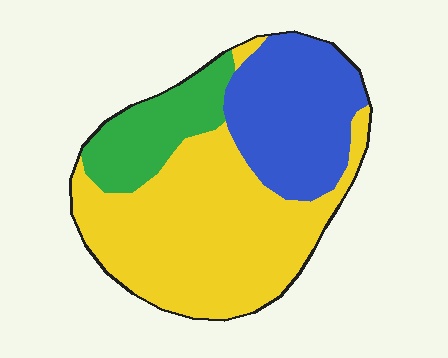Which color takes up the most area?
Yellow, at roughly 55%.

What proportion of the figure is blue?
Blue covers 29% of the figure.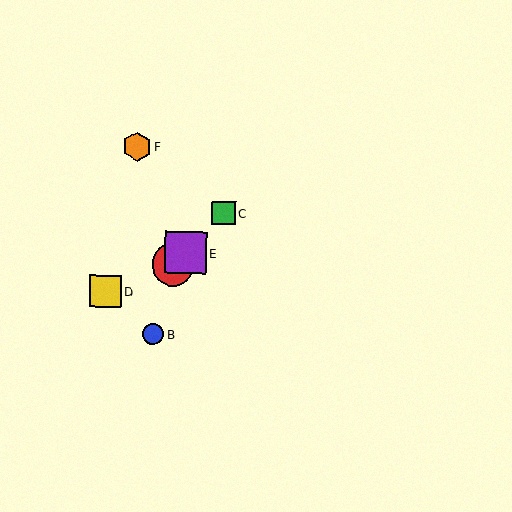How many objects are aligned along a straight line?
3 objects (A, C, E) are aligned along a straight line.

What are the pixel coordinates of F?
Object F is at (137, 147).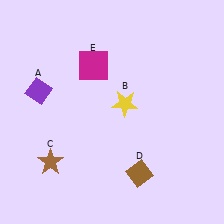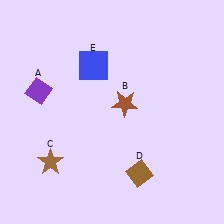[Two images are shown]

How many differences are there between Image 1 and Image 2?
There are 2 differences between the two images.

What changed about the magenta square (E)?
In Image 1, E is magenta. In Image 2, it changed to blue.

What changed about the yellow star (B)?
In Image 1, B is yellow. In Image 2, it changed to brown.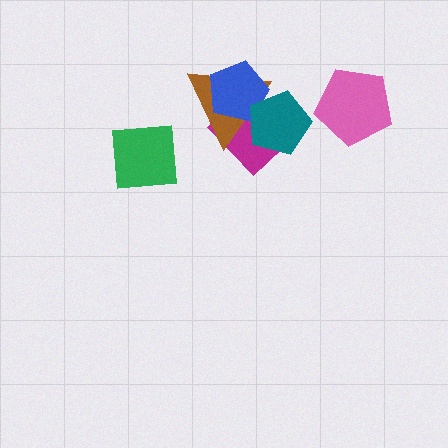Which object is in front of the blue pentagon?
The teal pentagon is in front of the blue pentagon.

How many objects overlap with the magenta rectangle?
3 objects overlap with the magenta rectangle.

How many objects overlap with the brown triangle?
3 objects overlap with the brown triangle.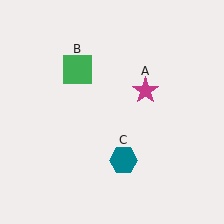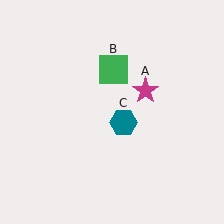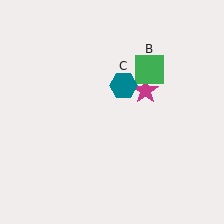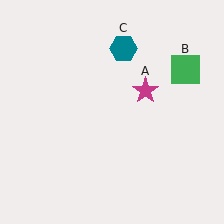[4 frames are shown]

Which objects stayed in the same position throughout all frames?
Magenta star (object A) remained stationary.